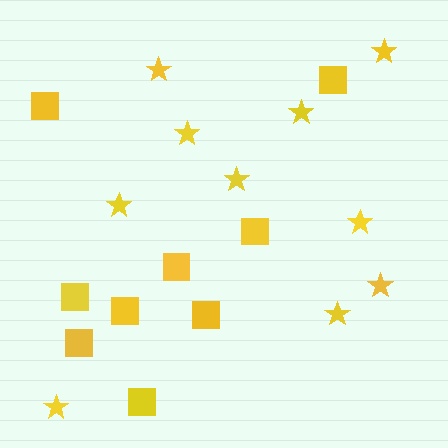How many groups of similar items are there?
There are 2 groups: one group of squares (9) and one group of stars (10).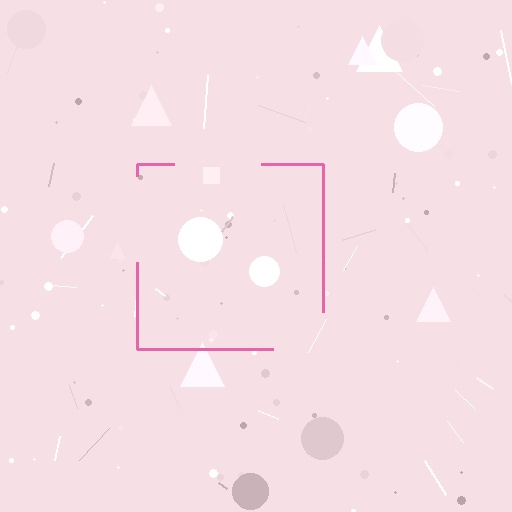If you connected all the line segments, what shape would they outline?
They would outline a square.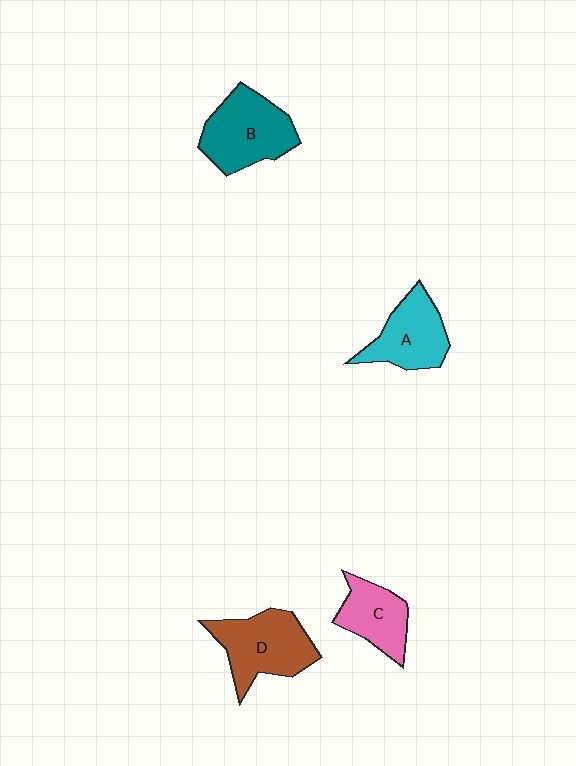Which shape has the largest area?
Shape D (brown).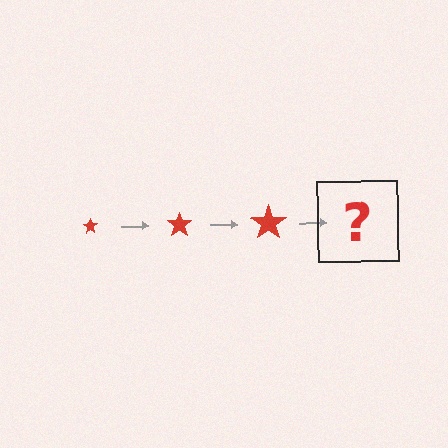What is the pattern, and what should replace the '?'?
The pattern is that the star gets progressively larger each step. The '?' should be a red star, larger than the previous one.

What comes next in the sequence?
The next element should be a red star, larger than the previous one.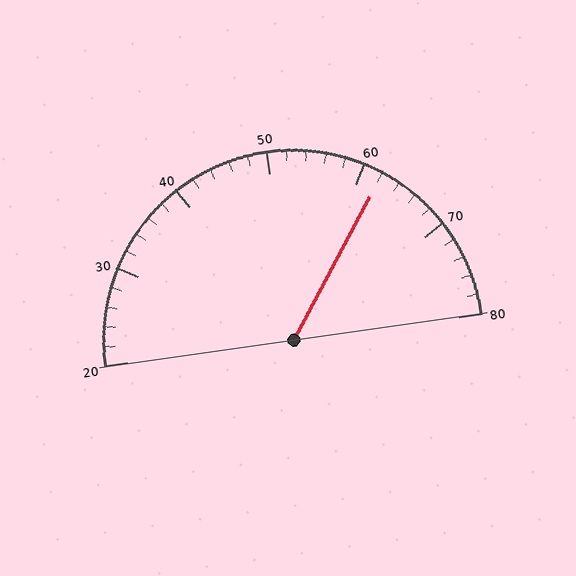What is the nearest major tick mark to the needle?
The nearest major tick mark is 60.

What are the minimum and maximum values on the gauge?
The gauge ranges from 20 to 80.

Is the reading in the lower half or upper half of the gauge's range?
The reading is in the upper half of the range (20 to 80).